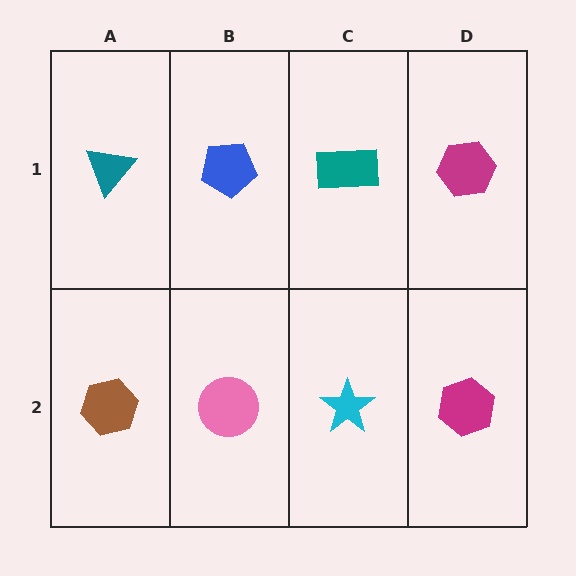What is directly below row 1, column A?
A brown hexagon.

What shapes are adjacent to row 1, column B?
A pink circle (row 2, column B), a teal triangle (row 1, column A), a teal rectangle (row 1, column C).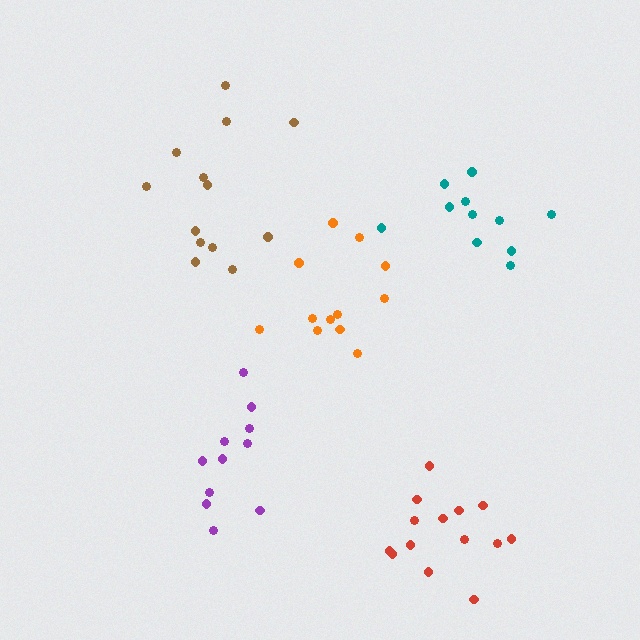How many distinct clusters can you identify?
There are 5 distinct clusters.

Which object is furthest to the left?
The brown cluster is leftmost.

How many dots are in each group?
Group 1: 13 dots, Group 2: 11 dots, Group 3: 12 dots, Group 4: 11 dots, Group 5: 14 dots (61 total).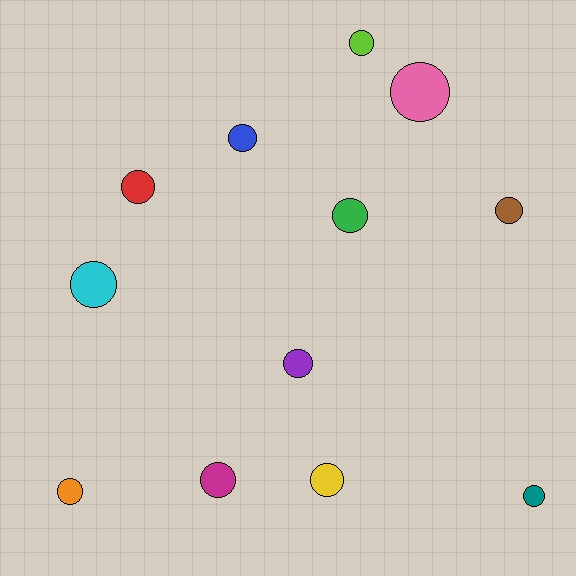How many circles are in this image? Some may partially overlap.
There are 12 circles.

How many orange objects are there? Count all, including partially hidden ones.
There is 1 orange object.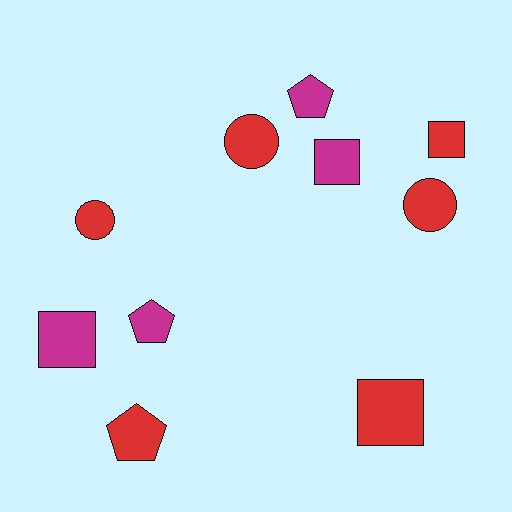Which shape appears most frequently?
Square, with 4 objects.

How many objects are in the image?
There are 10 objects.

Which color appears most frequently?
Red, with 6 objects.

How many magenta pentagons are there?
There are 2 magenta pentagons.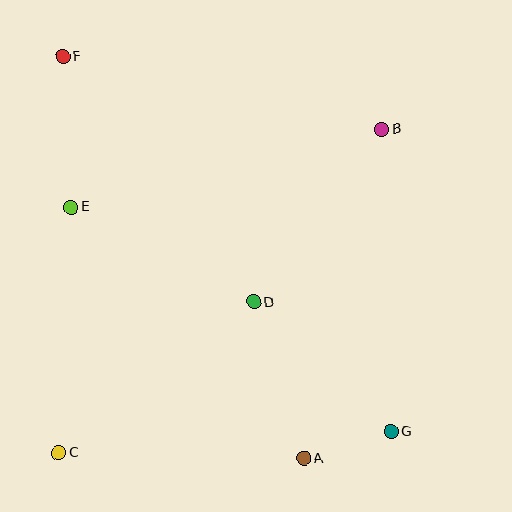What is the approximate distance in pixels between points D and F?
The distance between D and F is approximately 311 pixels.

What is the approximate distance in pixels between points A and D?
The distance between A and D is approximately 164 pixels.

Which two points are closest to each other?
Points A and G are closest to each other.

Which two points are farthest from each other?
Points F and G are farthest from each other.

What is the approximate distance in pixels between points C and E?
The distance between C and E is approximately 246 pixels.